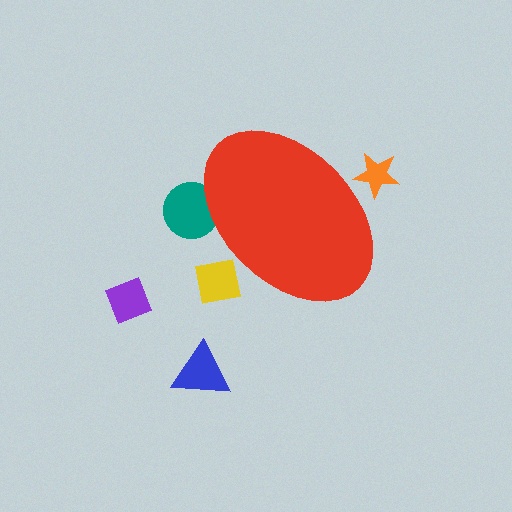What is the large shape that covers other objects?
A red ellipse.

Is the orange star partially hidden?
Yes, the orange star is partially hidden behind the red ellipse.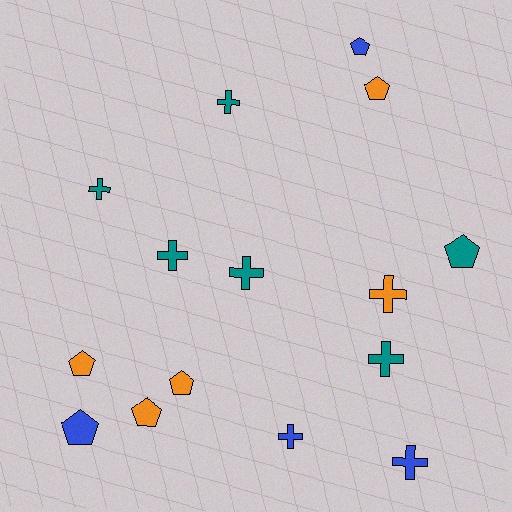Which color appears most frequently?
Teal, with 6 objects.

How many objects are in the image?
There are 15 objects.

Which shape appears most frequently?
Cross, with 8 objects.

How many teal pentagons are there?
There is 1 teal pentagon.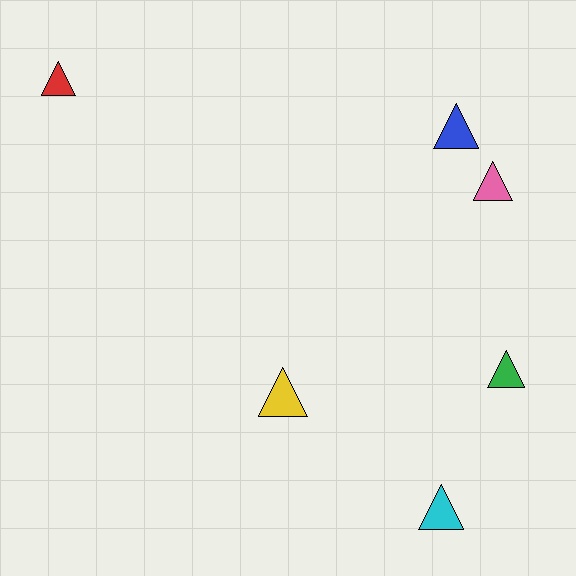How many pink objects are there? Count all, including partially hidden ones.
There is 1 pink object.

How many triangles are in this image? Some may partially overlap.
There are 6 triangles.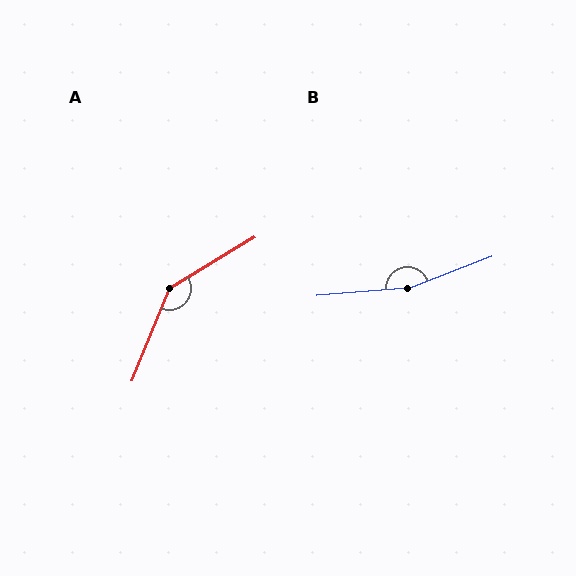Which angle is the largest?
B, at approximately 164 degrees.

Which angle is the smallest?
A, at approximately 144 degrees.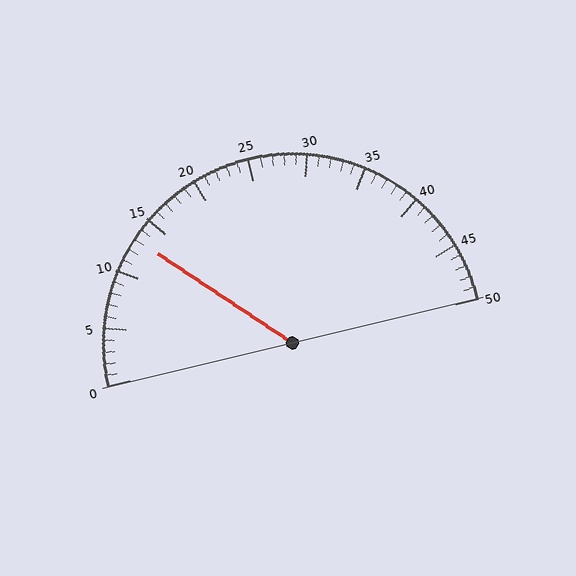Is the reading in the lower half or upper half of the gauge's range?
The reading is in the lower half of the range (0 to 50).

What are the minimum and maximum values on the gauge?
The gauge ranges from 0 to 50.